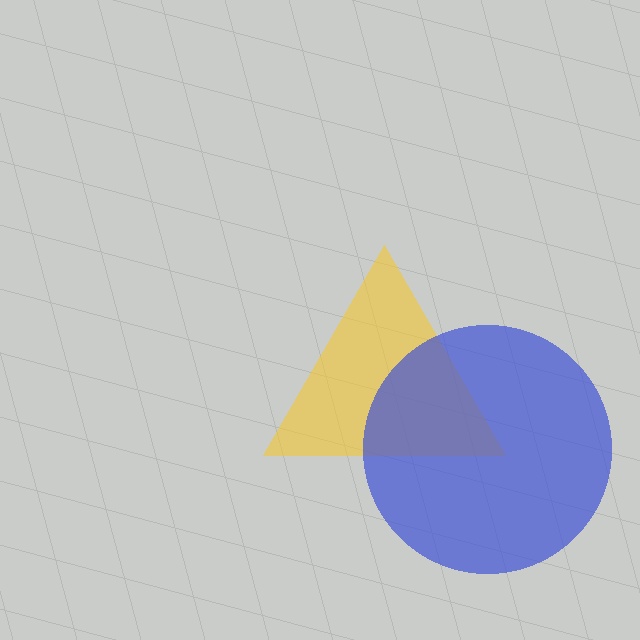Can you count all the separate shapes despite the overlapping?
Yes, there are 2 separate shapes.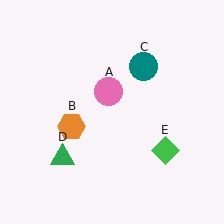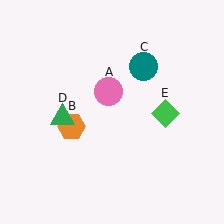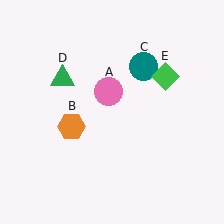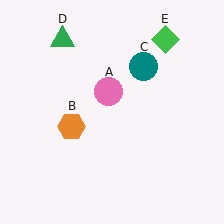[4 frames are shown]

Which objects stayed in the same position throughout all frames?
Pink circle (object A) and orange hexagon (object B) and teal circle (object C) remained stationary.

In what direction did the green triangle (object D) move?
The green triangle (object D) moved up.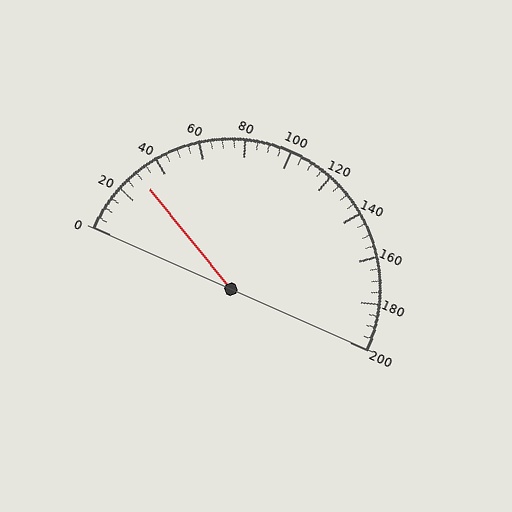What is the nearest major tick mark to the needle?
The nearest major tick mark is 40.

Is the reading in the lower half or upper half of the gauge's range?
The reading is in the lower half of the range (0 to 200).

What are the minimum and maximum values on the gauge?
The gauge ranges from 0 to 200.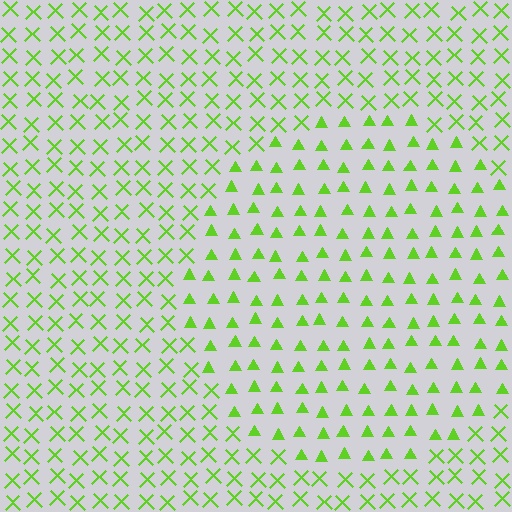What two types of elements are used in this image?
The image uses triangles inside the circle region and X marks outside it.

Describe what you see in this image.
The image is filled with small lime elements arranged in a uniform grid. A circle-shaped region contains triangles, while the surrounding area contains X marks. The boundary is defined purely by the change in element shape.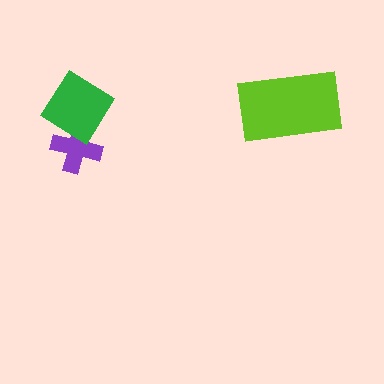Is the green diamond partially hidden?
No, no other shape covers it.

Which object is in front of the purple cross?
The green diamond is in front of the purple cross.